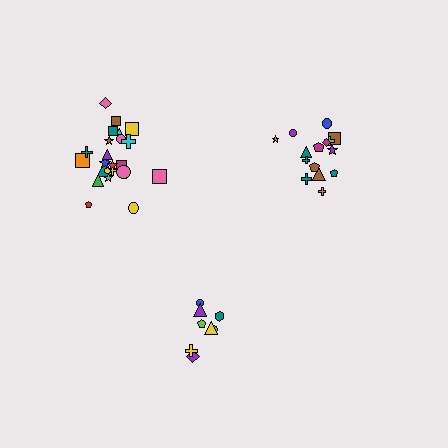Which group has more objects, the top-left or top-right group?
The top-left group.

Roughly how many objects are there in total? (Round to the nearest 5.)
Roughly 50 objects in total.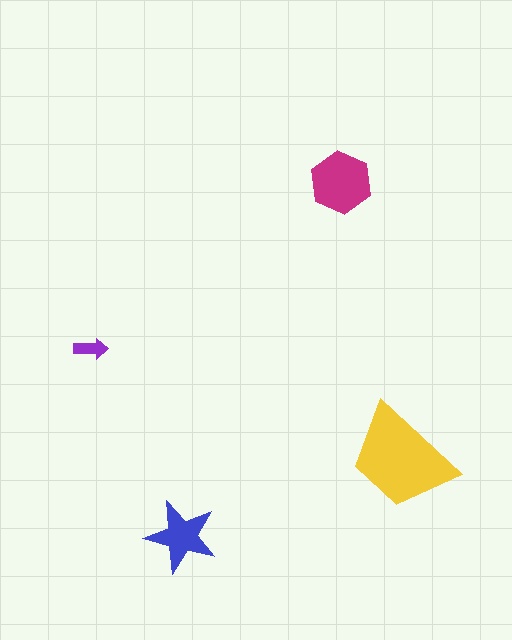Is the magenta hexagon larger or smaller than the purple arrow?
Larger.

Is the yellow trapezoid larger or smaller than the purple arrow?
Larger.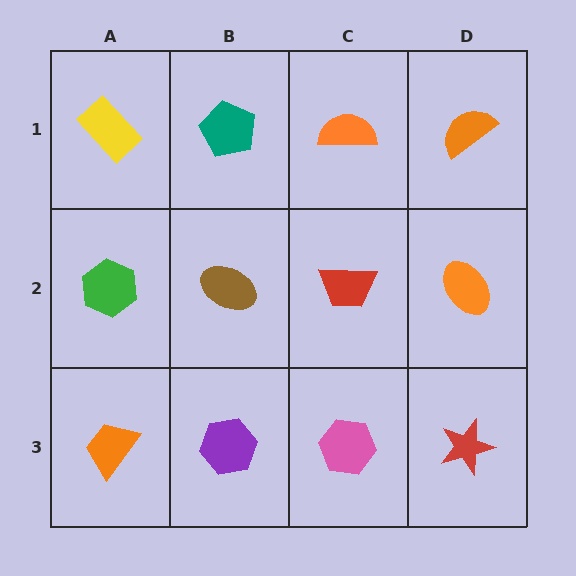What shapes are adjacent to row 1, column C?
A red trapezoid (row 2, column C), a teal pentagon (row 1, column B), an orange semicircle (row 1, column D).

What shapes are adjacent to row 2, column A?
A yellow rectangle (row 1, column A), an orange trapezoid (row 3, column A), a brown ellipse (row 2, column B).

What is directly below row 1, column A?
A green hexagon.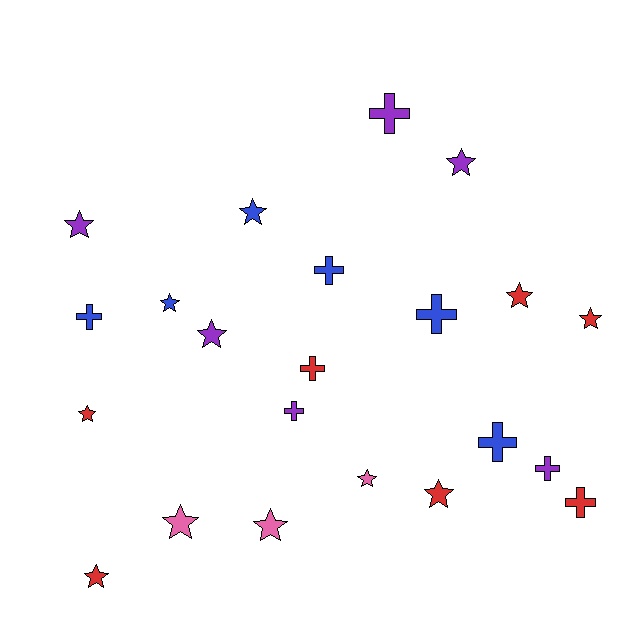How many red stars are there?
There are 5 red stars.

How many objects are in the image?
There are 22 objects.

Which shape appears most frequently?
Star, with 13 objects.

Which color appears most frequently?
Red, with 7 objects.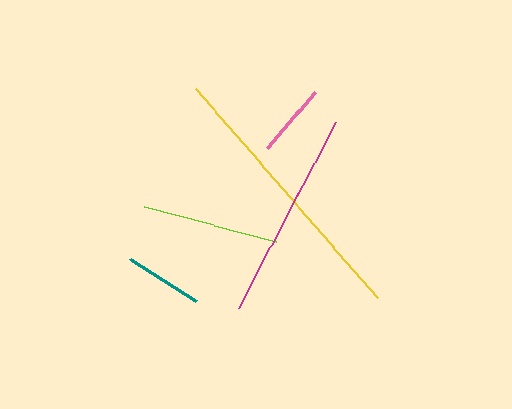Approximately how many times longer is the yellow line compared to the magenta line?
The yellow line is approximately 1.3 times the length of the magenta line.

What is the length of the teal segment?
The teal segment is approximately 78 pixels long.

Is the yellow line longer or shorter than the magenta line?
The yellow line is longer than the magenta line.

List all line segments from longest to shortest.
From longest to shortest: yellow, magenta, lime, teal, pink.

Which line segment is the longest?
The yellow line is the longest at approximately 277 pixels.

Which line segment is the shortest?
The pink line is the shortest at approximately 74 pixels.